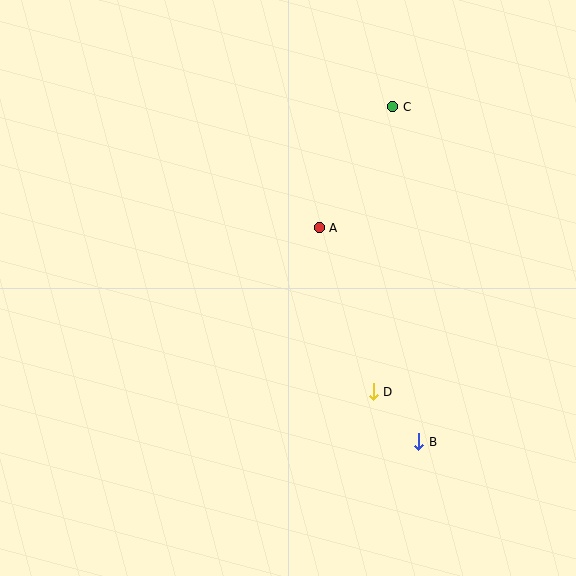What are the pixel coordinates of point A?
Point A is at (319, 228).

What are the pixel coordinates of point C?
Point C is at (393, 107).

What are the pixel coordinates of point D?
Point D is at (373, 392).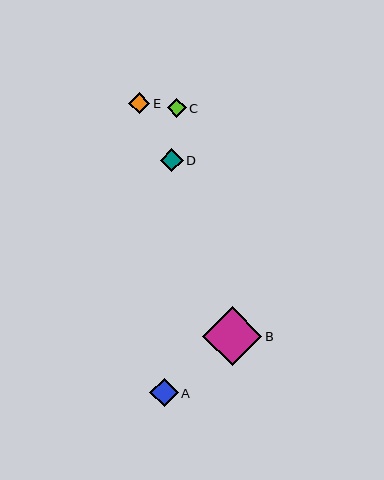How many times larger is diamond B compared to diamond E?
Diamond B is approximately 2.8 times the size of diamond E.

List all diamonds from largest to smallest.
From largest to smallest: B, A, D, E, C.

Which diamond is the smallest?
Diamond C is the smallest with a size of approximately 19 pixels.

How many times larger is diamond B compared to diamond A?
Diamond B is approximately 2.1 times the size of diamond A.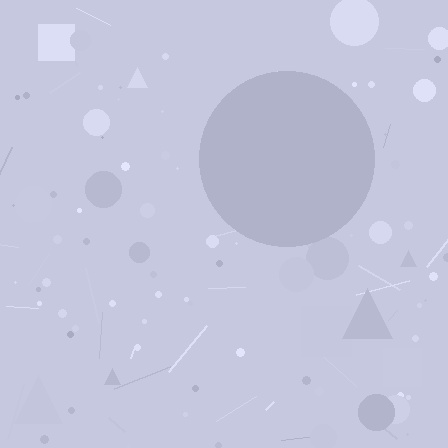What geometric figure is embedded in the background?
A circle is embedded in the background.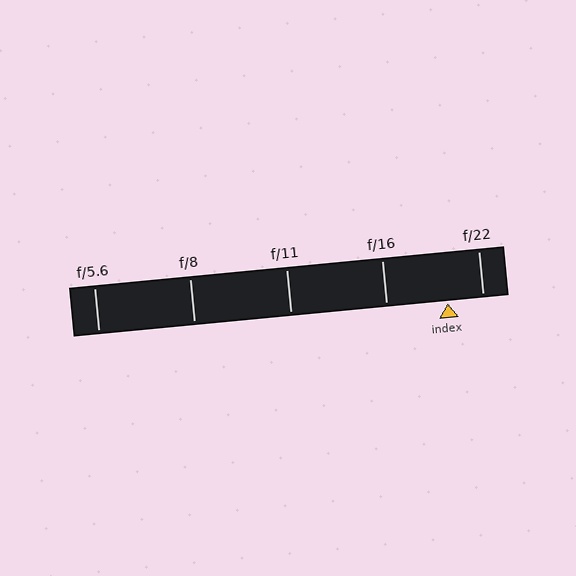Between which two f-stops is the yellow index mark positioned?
The index mark is between f/16 and f/22.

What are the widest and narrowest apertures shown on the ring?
The widest aperture shown is f/5.6 and the narrowest is f/22.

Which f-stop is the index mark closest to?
The index mark is closest to f/22.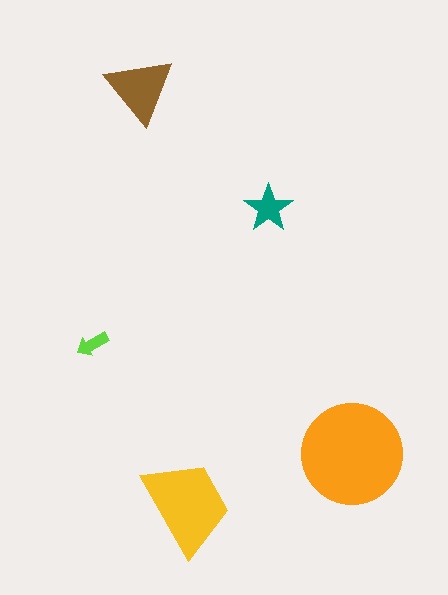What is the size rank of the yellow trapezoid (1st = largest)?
2nd.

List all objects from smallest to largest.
The lime arrow, the teal star, the brown triangle, the yellow trapezoid, the orange circle.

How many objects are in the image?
There are 5 objects in the image.